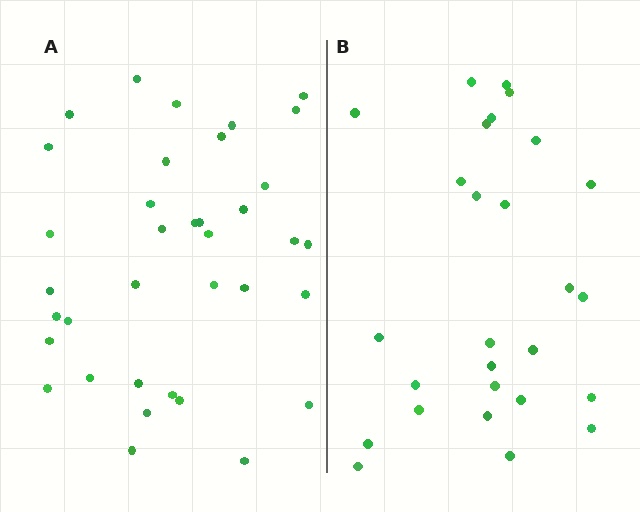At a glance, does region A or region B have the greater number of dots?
Region A (the left region) has more dots.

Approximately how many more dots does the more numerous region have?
Region A has roughly 8 or so more dots than region B.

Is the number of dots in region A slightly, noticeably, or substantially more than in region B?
Region A has noticeably more, but not dramatically so. The ratio is roughly 1.3 to 1.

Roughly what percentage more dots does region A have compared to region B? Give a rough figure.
About 35% more.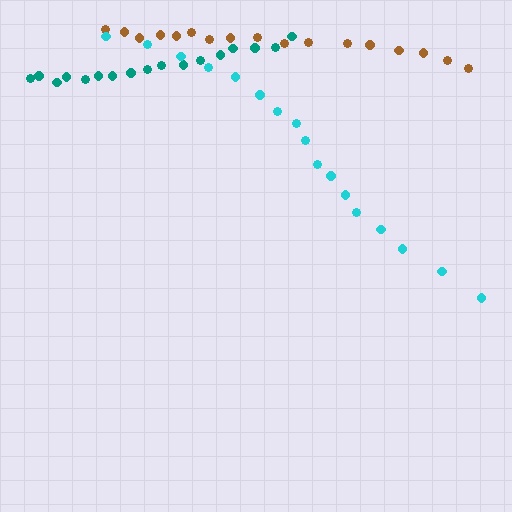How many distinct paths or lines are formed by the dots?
There are 3 distinct paths.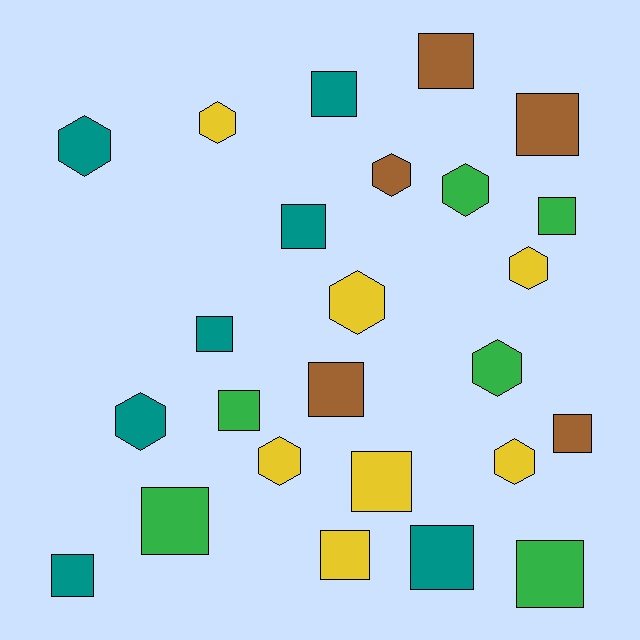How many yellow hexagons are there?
There are 5 yellow hexagons.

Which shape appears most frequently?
Square, with 15 objects.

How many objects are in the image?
There are 25 objects.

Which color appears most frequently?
Yellow, with 7 objects.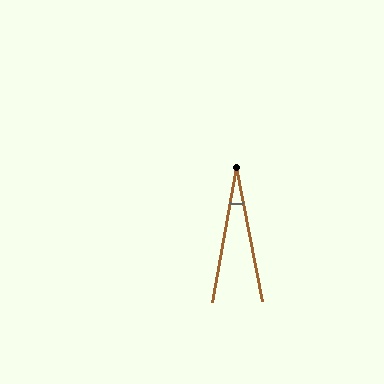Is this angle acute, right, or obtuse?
It is acute.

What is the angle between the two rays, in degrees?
Approximately 21 degrees.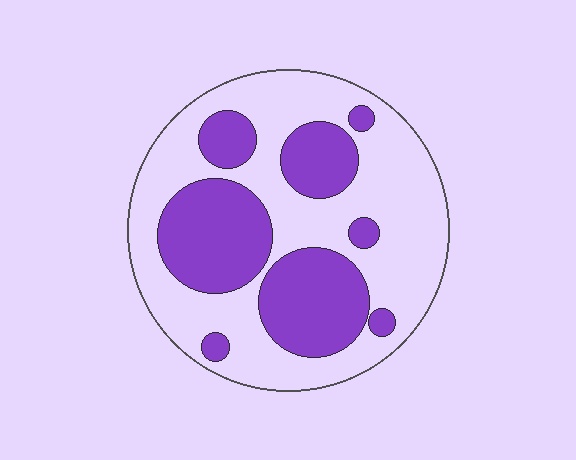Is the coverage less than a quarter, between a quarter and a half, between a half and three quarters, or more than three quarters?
Between a quarter and a half.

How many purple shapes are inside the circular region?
8.